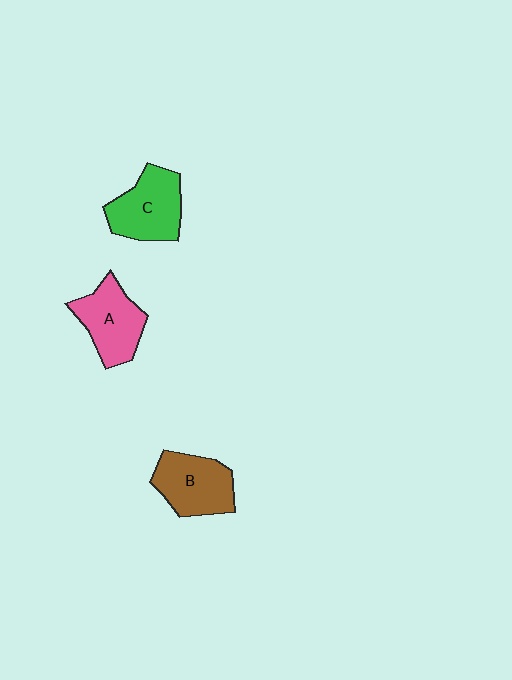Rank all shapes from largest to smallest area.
From largest to smallest: C (green), B (brown), A (pink).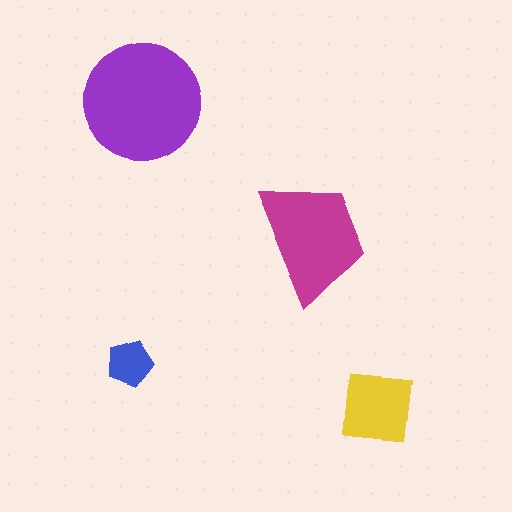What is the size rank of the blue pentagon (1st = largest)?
4th.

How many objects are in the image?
There are 4 objects in the image.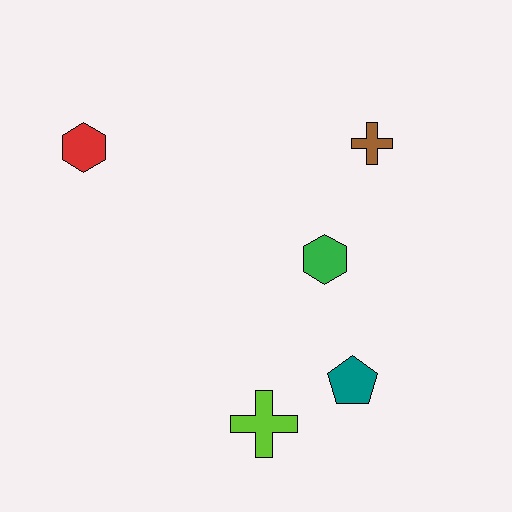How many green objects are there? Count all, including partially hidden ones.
There is 1 green object.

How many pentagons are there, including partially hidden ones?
There is 1 pentagon.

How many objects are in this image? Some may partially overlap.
There are 5 objects.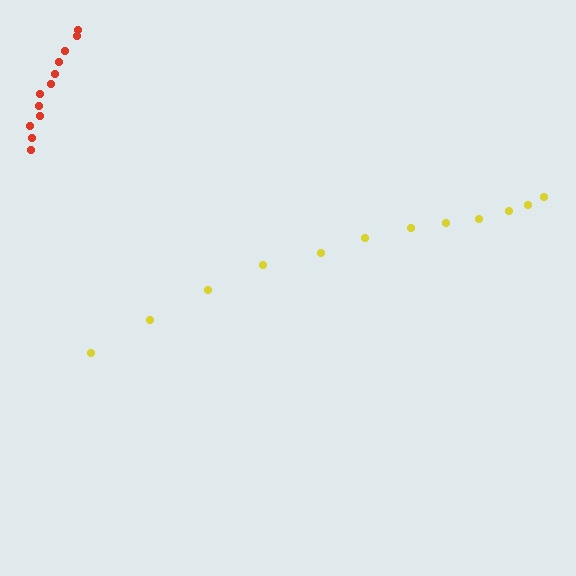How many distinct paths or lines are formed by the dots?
There are 2 distinct paths.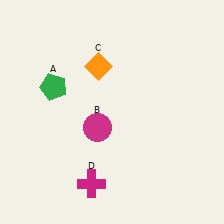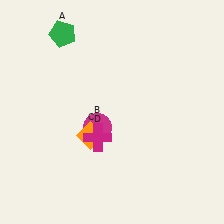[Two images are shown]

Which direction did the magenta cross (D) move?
The magenta cross (D) moved up.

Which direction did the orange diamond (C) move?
The orange diamond (C) moved down.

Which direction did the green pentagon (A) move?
The green pentagon (A) moved up.